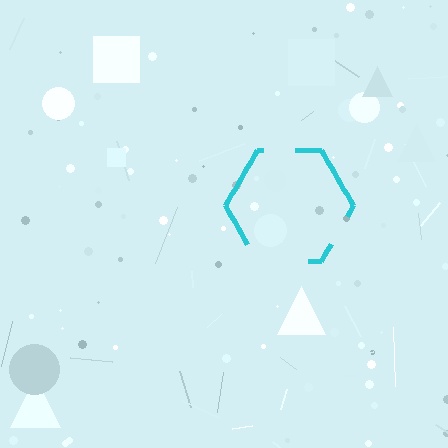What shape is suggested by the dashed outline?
The dashed outline suggests a hexagon.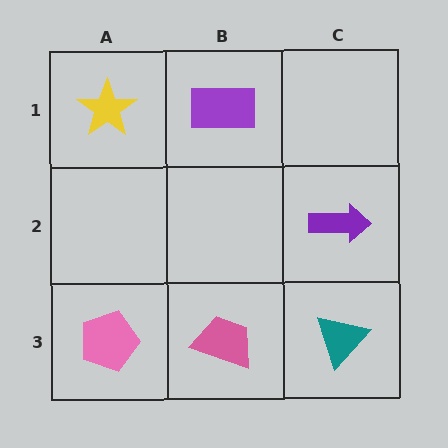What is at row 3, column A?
A pink pentagon.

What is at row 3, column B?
A pink trapezoid.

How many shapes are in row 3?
3 shapes.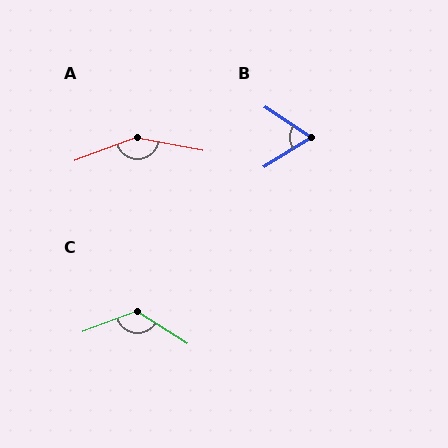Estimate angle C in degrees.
Approximately 126 degrees.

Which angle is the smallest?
B, at approximately 65 degrees.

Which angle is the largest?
A, at approximately 149 degrees.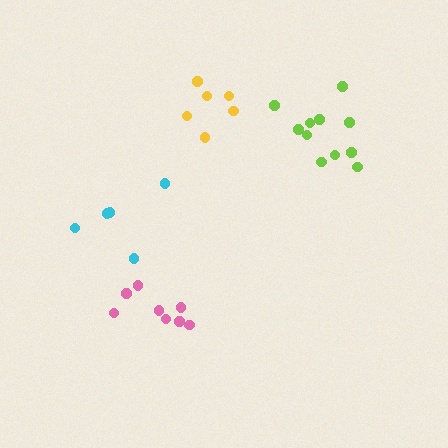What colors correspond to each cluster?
The clusters are colored: pink, lime, cyan, yellow.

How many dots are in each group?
Group 1: 8 dots, Group 2: 11 dots, Group 3: 5 dots, Group 4: 6 dots (30 total).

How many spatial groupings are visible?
There are 4 spatial groupings.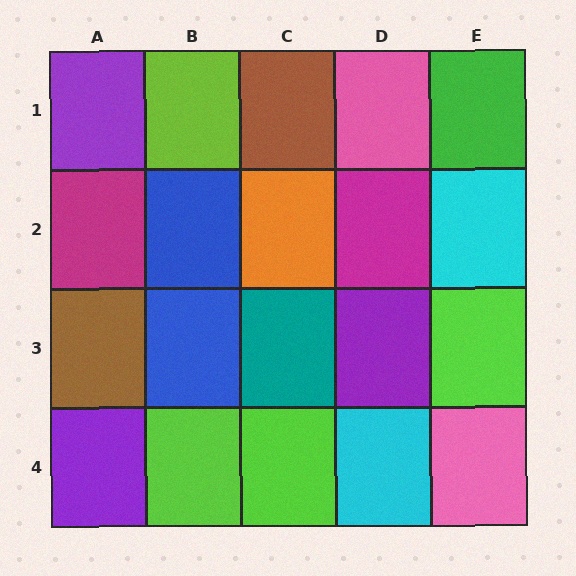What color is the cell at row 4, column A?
Purple.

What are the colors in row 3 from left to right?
Brown, blue, teal, purple, lime.